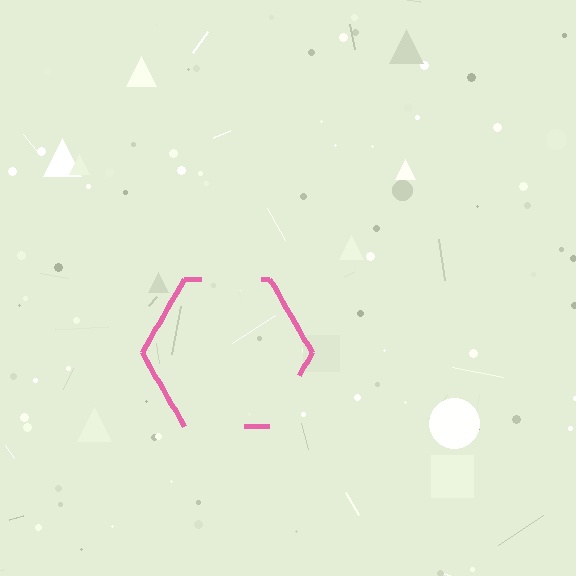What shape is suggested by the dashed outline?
The dashed outline suggests a hexagon.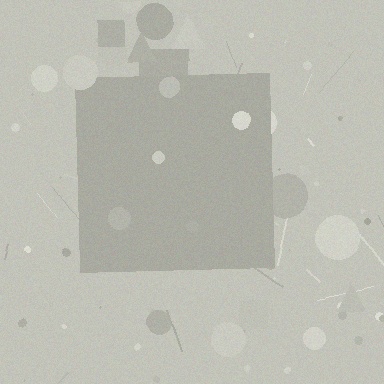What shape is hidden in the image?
A square is hidden in the image.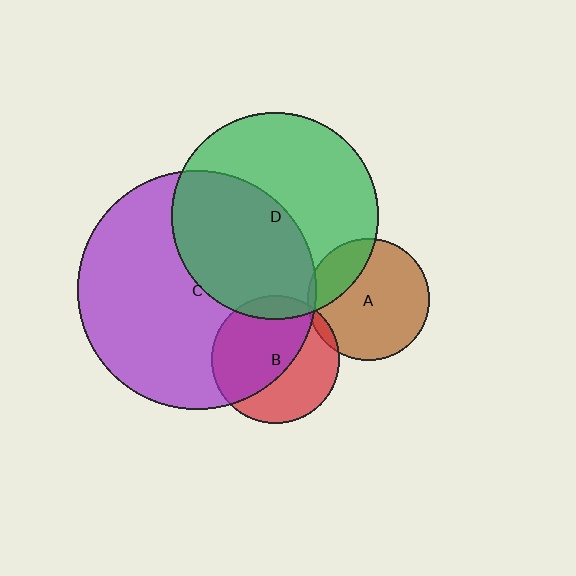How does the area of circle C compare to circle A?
Approximately 3.8 times.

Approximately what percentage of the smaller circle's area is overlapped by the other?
Approximately 25%.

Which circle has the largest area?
Circle C (purple).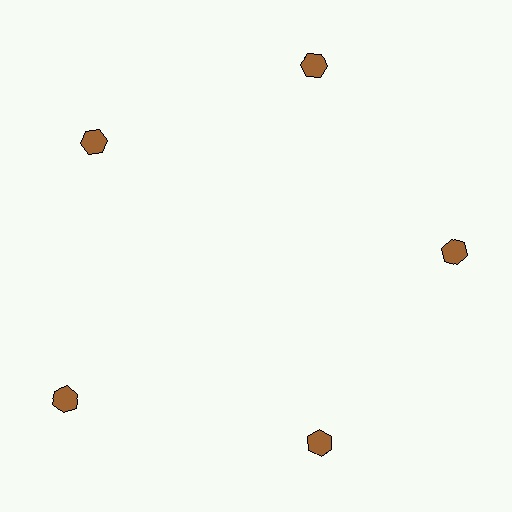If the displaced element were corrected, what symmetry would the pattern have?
It would have 5-fold rotational symmetry — the pattern would map onto itself every 72 degrees.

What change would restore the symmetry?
The symmetry would be restored by moving it inward, back onto the ring so that all 5 hexagons sit at equal angles and equal distance from the center.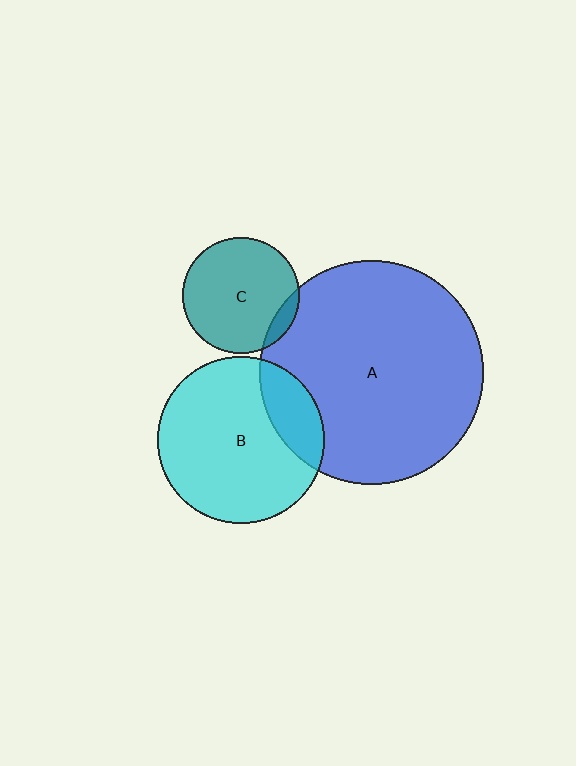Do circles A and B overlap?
Yes.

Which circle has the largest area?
Circle A (blue).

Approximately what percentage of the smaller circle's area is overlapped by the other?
Approximately 20%.